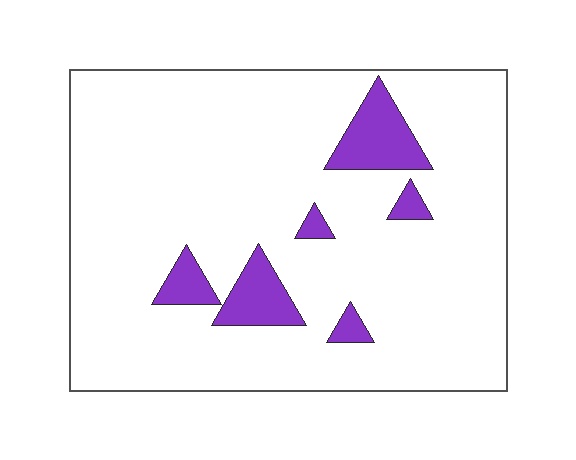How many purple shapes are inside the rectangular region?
6.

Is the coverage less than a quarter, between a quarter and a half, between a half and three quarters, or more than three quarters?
Less than a quarter.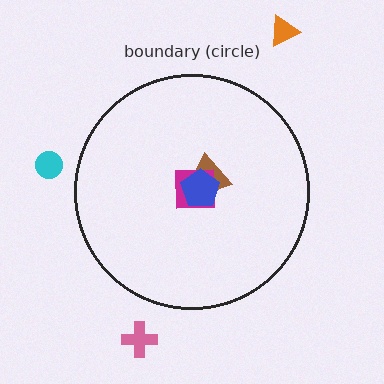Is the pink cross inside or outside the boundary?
Outside.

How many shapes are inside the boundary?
3 inside, 3 outside.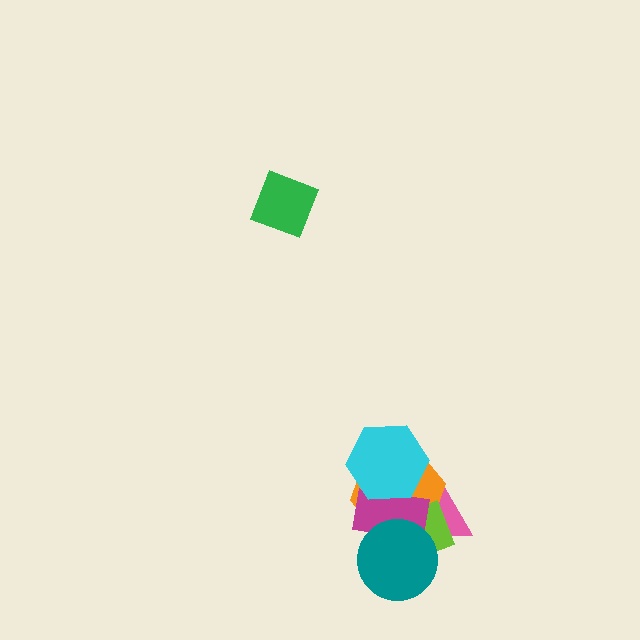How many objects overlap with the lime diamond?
4 objects overlap with the lime diamond.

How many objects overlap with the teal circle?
4 objects overlap with the teal circle.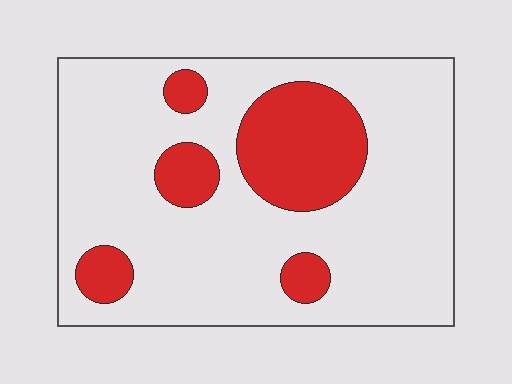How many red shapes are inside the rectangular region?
5.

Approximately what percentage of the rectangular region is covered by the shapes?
Approximately 20%.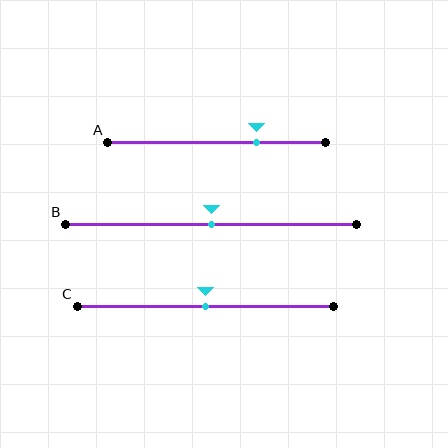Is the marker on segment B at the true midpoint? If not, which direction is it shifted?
Yes, the marker on segment B is at the true midpoint.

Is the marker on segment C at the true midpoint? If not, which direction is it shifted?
Yes, the marker on segment C is at the true midpoint.